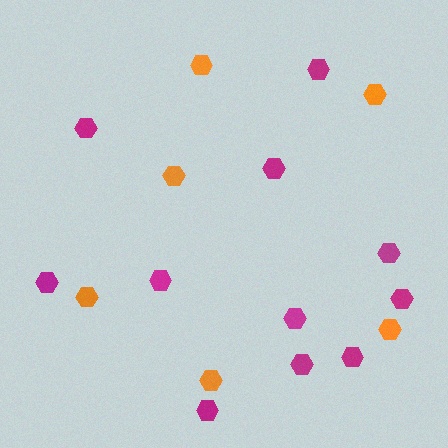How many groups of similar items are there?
There are 2 groups: one group of magenta hexagons (11) and one group of orange hexagons (6).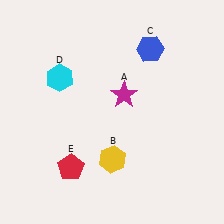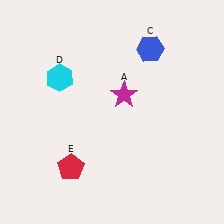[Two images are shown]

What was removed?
The yellow hexagon (B) was removed in Image 2.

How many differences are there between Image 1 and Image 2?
There is 1 difference between the two images.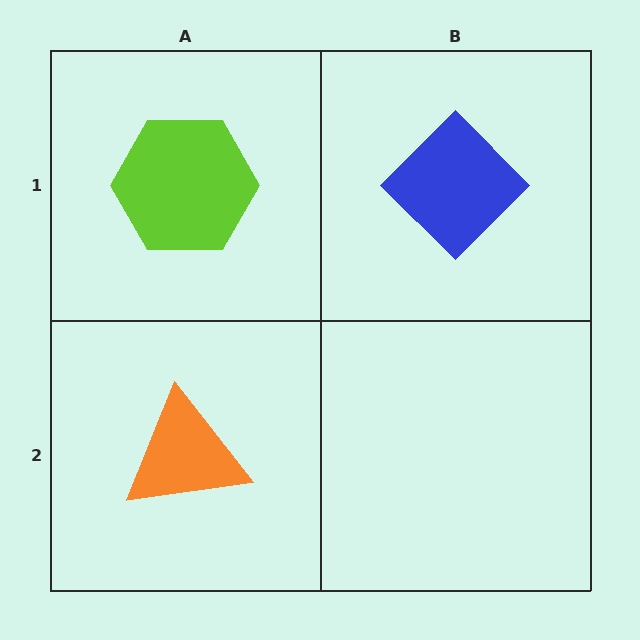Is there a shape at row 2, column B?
No, that cell is empty.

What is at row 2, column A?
An orange triangle.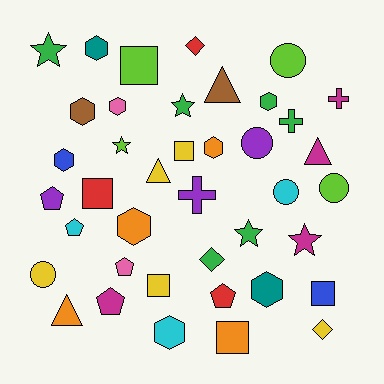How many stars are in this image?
There are 5 stars.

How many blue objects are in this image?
There are 2 blue objects.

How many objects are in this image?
There are 40 objects.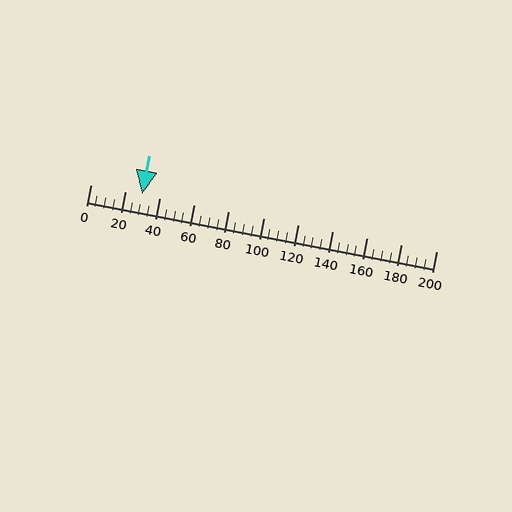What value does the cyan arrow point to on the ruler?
The cyan arrow points to approximately 30.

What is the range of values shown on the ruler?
The ruler shows values from 0 to 200.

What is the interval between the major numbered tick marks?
The major tick marks are spaced 20 units apart.